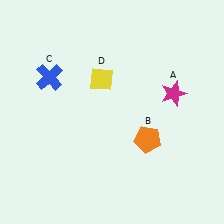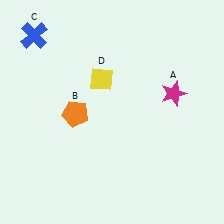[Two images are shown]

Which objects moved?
The objects that moved are: the orange pentagon (B), the blue cross (C).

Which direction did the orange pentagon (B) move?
The orange pentagon (B) moved left.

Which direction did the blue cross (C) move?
The blue cross (C) moved up.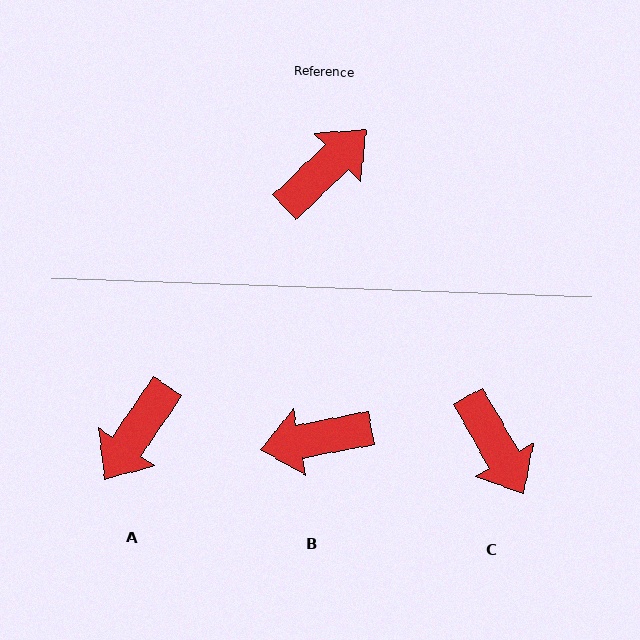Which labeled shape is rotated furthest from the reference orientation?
A, about 168 degrees away.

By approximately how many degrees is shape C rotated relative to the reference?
Approximately 104 degrees clockwise.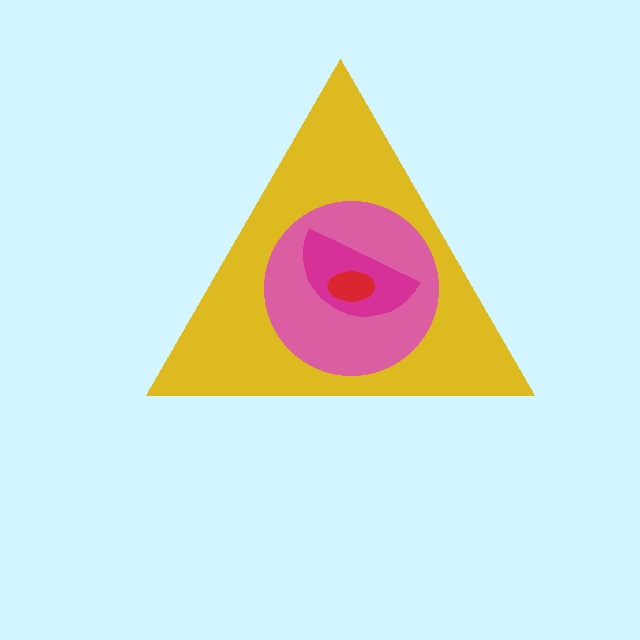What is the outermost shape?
The yellow triangle.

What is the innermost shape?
The red ellipse.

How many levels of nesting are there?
4.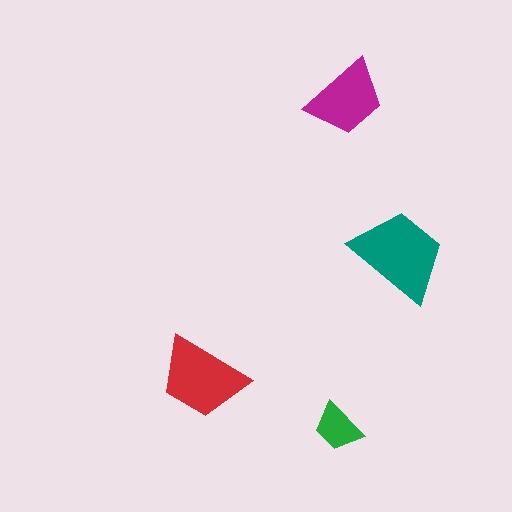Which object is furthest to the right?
The teal trapezoid is rightmost.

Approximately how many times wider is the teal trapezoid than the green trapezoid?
About 2 times wider.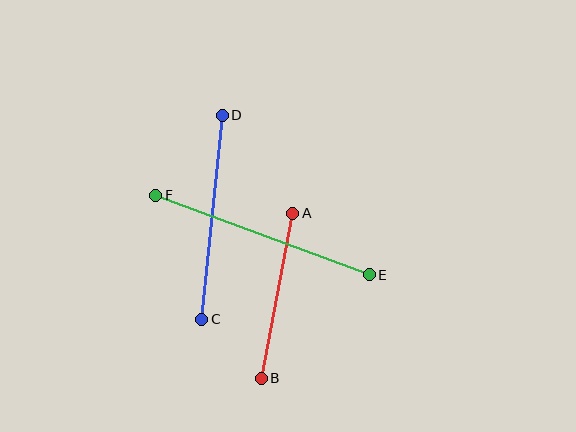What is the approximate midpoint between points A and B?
The midpoint is at approximately (277, 296) pixels.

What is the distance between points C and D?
The distance is approximately 205 pixels.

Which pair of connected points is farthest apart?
Points E and F are farthest apart.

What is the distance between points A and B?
The distance is approximately 168 pixels.